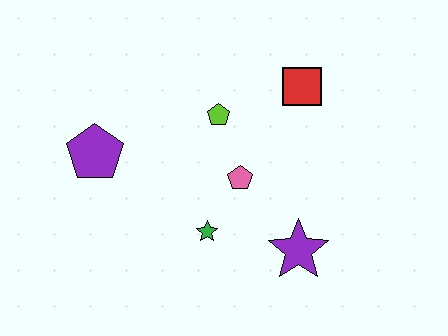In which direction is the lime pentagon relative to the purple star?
The lime pentagon is above the purple star.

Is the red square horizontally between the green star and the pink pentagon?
No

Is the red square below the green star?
No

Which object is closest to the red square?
The lime pentagon is closest to the red square.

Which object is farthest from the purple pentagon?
The purple star is farthest from the purple pentagon.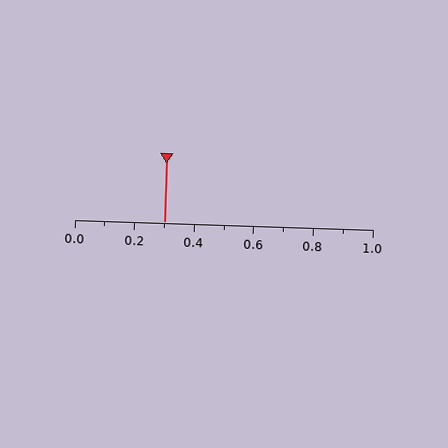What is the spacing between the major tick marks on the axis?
The major ticks are spaced 0.2 apart.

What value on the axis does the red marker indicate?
The marker indicates approximately 0.3.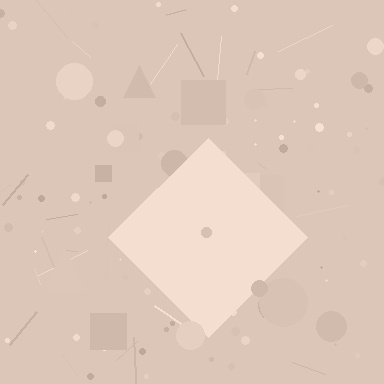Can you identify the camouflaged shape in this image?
The camouflaged shape is a diamond.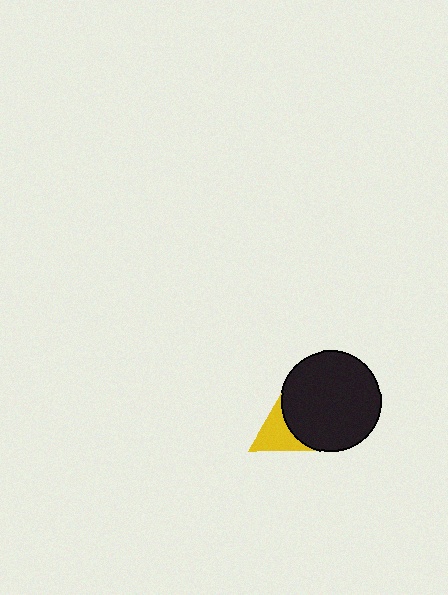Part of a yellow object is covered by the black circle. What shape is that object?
It is a triangle.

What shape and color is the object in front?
The object in front is a black circle.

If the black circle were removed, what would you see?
You would see the complete yellow triangle.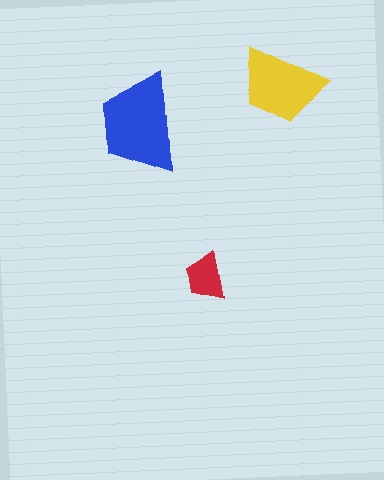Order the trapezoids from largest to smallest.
the blue one, the yellow one, the red one.